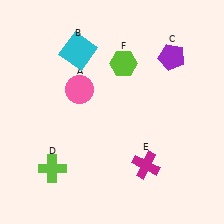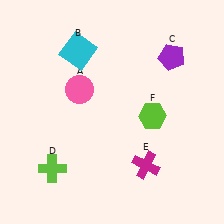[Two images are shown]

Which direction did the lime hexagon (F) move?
The lime hexagon (F) moved down.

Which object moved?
The lime hexagon (F) moved down.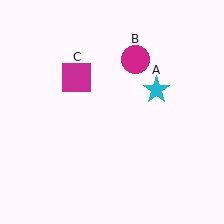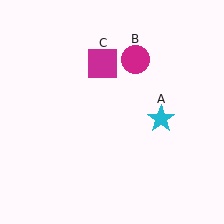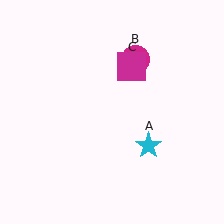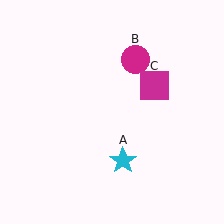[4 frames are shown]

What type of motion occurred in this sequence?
The cyan star (object A), magenta square (object C) rotated clockwise around the center of the scene.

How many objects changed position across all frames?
2 objects changed position: cyan star (object A), magenta square (object C).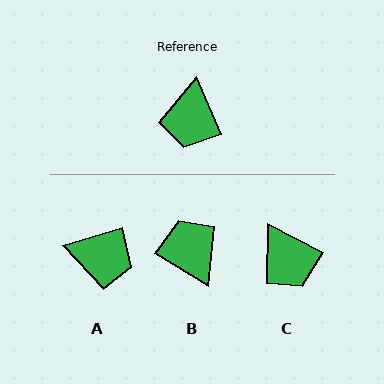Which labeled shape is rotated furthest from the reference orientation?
B, about 145 degrees away.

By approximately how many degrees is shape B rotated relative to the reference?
Approximately 145 degrees clockwise.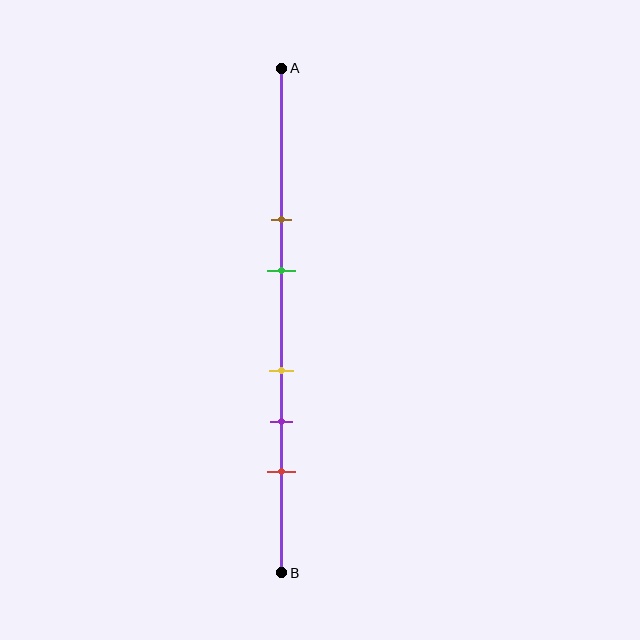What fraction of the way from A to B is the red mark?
The red mark is approximately 80% (0.8) of the way from A to B.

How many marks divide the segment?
There are 5 marks dividing the segment.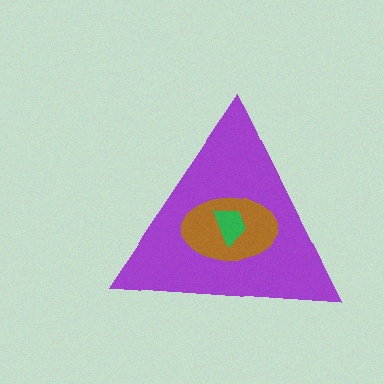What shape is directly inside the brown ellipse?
The green trapezoid.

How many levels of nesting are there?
3.